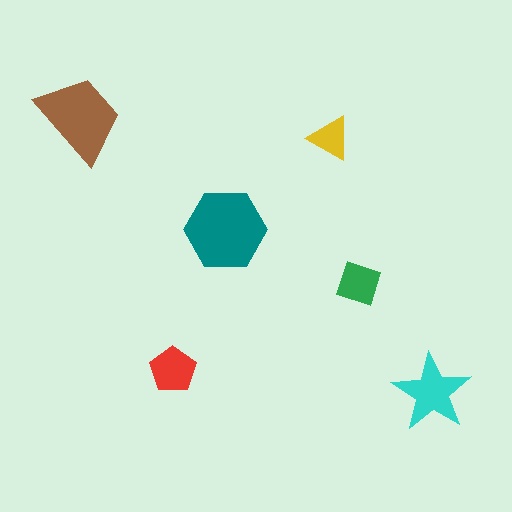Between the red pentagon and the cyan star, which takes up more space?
The cyan star.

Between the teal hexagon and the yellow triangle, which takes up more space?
The teal hexagon.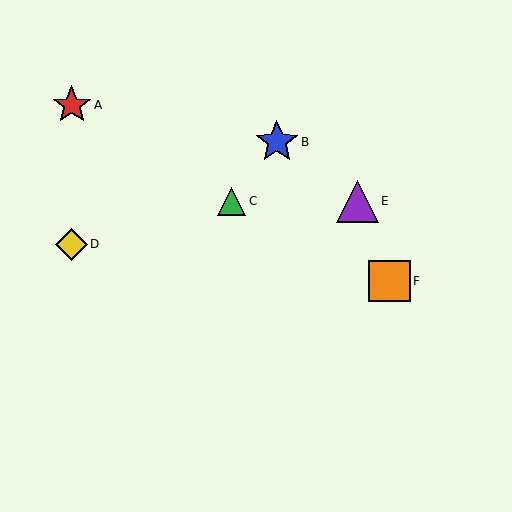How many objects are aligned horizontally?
2 objects (C, E) are aligned horizontally.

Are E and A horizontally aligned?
No, E is at y≈201 and A is at y≈105.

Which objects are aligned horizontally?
Objects C, E are aligned horizontally.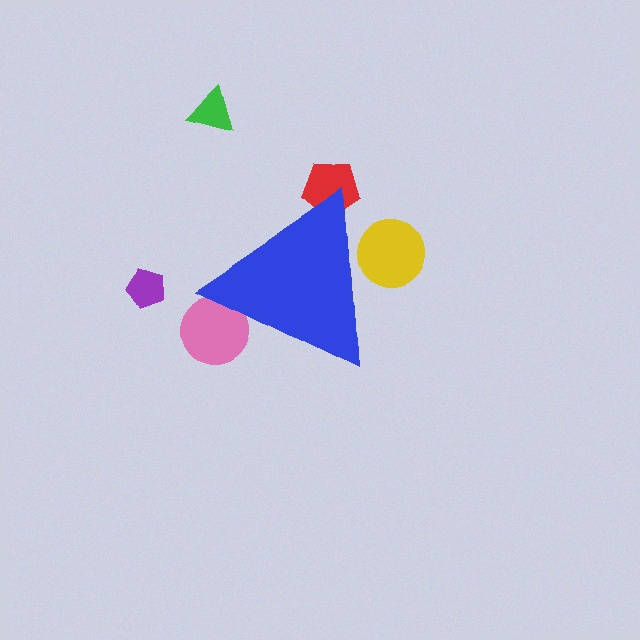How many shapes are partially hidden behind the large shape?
3 shapes are partially hidden.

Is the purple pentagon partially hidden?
No, the purple pentagon is fully visible.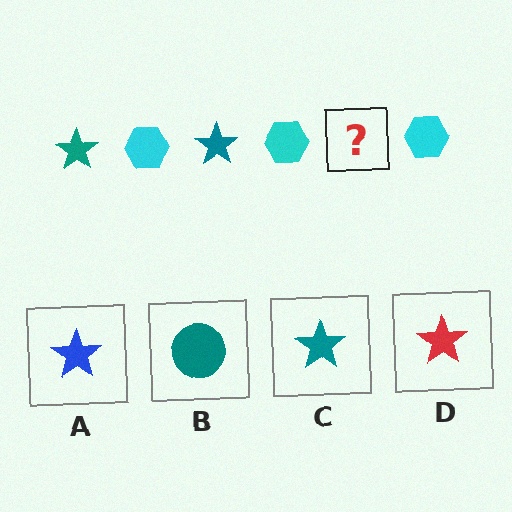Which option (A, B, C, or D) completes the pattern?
C.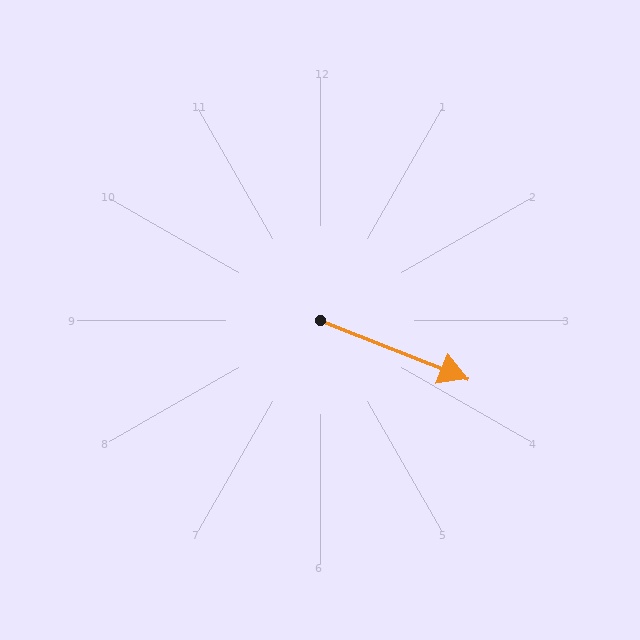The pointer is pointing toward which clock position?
Roughly 4 o'clock.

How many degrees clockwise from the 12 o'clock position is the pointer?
Approximately 112 degrees.